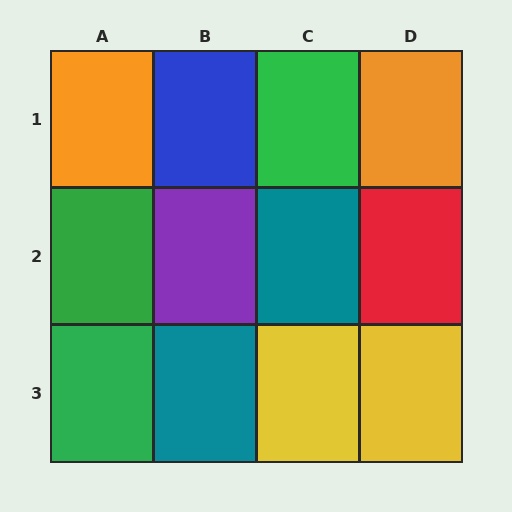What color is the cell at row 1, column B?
Blue.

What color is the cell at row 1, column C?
Green.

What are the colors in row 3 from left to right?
Green, teal, yellow, yellow.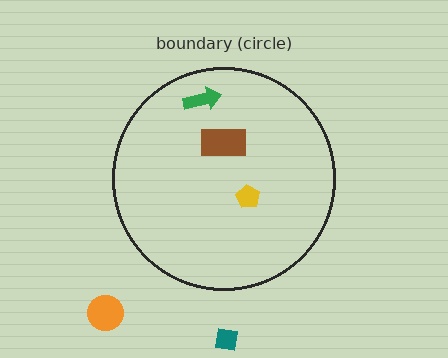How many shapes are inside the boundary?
3 inside, 2 outside.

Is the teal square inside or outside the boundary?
Outside.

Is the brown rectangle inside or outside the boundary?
Inside.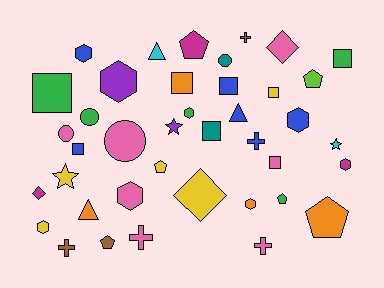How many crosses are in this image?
There are 5 crosses.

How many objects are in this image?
There are 40 objects.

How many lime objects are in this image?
There is 1 lime object.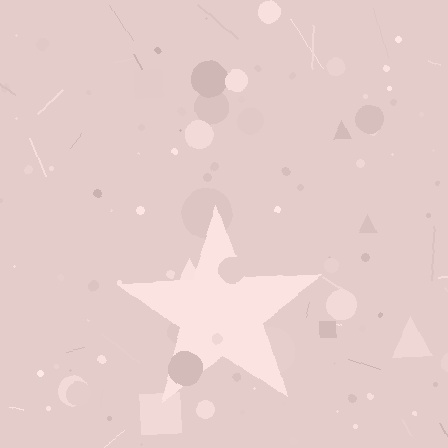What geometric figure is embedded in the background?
A star is embedded in the background.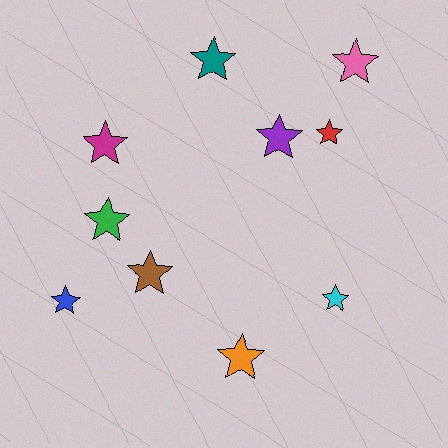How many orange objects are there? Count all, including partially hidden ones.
There is 1 orange object.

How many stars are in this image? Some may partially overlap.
There are 10 stars.